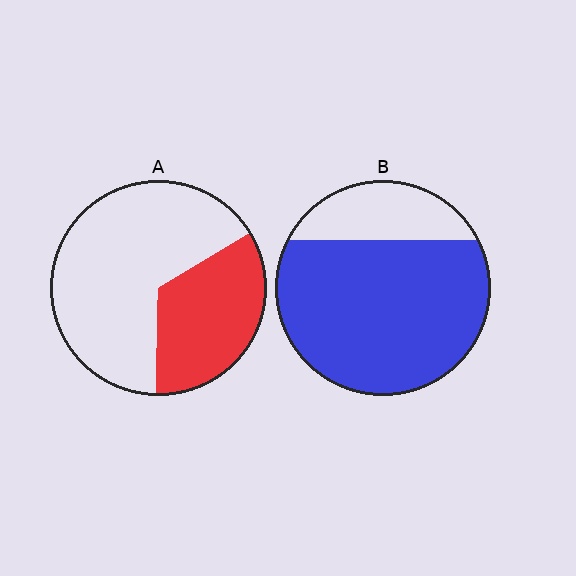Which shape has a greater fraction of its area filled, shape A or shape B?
Shape B.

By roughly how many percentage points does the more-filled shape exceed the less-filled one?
By roughly 45 percentage points (B over A).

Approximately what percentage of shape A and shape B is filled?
A is approximately 35% and B is approximately 75%.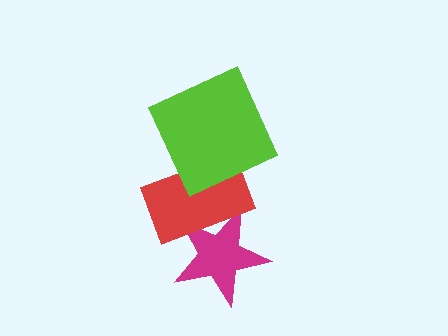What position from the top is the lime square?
The lime square is 1st from the top.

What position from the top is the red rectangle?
The red rectangle is 2nd from the top.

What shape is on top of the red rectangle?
The lime square is on top of the red rectangle.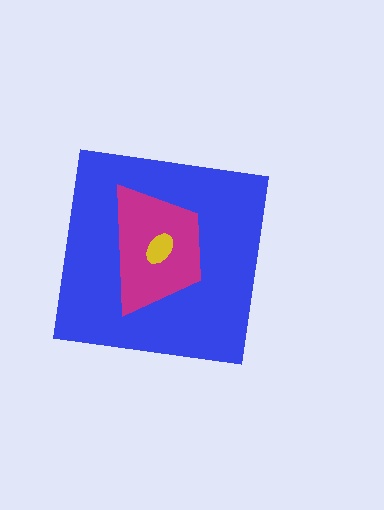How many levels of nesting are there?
3.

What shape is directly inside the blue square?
The magenta trapezoid.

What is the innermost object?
The yellow ellipse.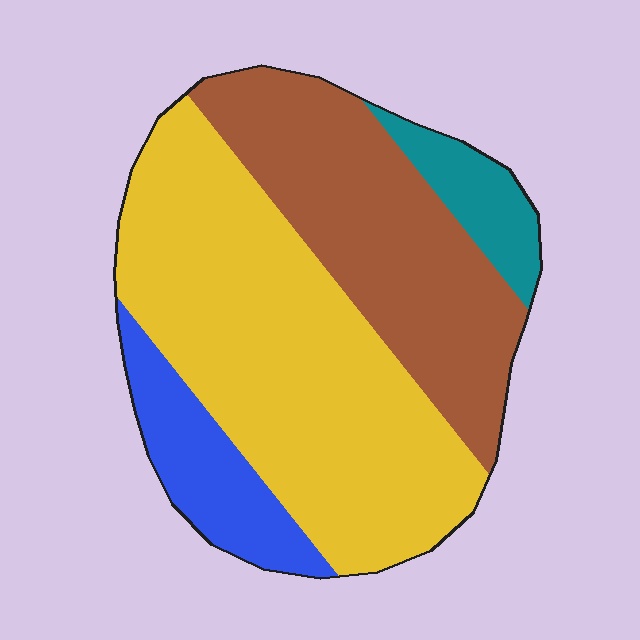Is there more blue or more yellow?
Yellow.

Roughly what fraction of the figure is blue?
Blue covers roughly 10% of the figure.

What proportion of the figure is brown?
Brown covers around 30% of the figure.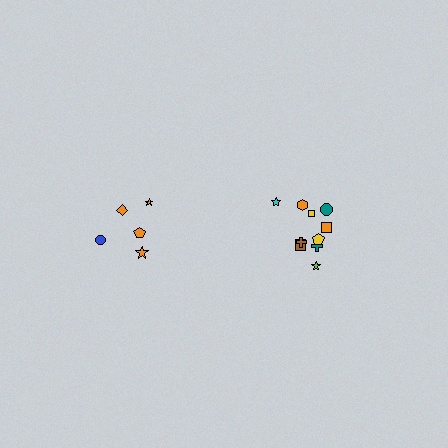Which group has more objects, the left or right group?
The right group.